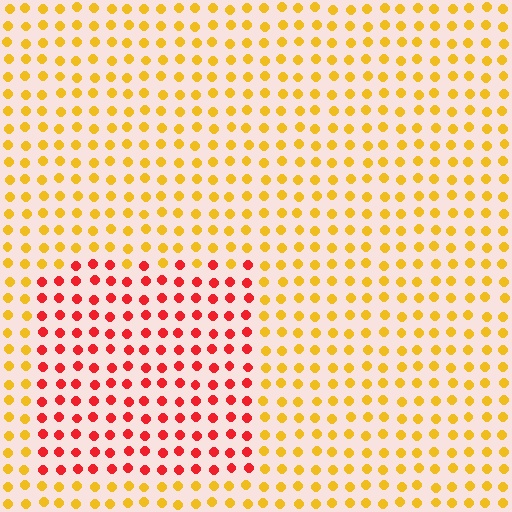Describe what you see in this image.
The image is filled with small yellow elements in a uniform arrangement. A rectangle-shaped region is visible where the elements are tinted to a slightly different hue, forming a subtle color boundary.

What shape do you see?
I see a rectangle.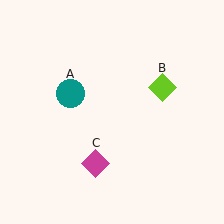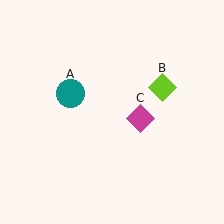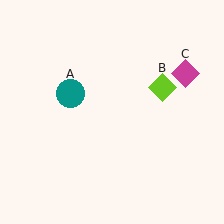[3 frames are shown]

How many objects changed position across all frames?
1 object changed position: magenta diamond (object C).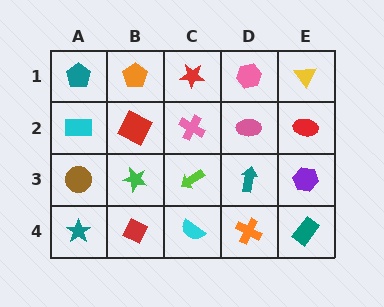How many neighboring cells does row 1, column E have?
2.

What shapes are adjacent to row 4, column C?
A lime arrow (row 3, column C), a red diamond (row 4, column B), an orange cross (row 4, column D).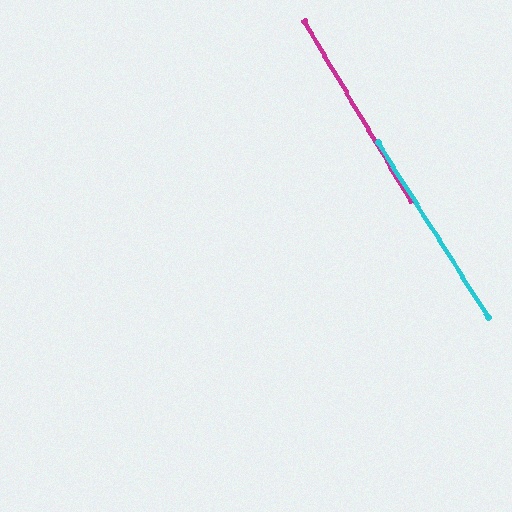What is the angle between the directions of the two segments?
Approximately 1 degree.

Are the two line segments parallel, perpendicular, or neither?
Parallel — their directions differ by only 1.5°.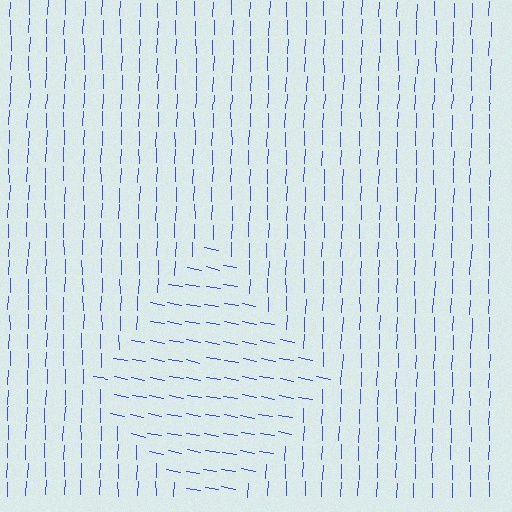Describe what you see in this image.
The image is filled with small blue line segments. A diamond region in the image has lines oriented differently from the surrounding lines, creating a visible texture boundary.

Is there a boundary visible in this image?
Yes, there is a texture boundary formed by a change in line orientation.